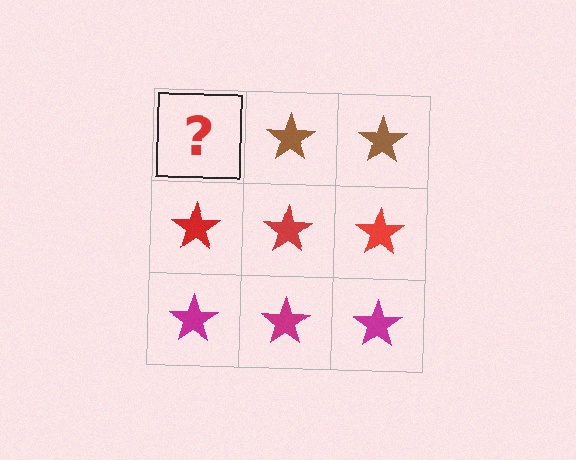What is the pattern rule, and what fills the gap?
The rule is that each row has a consistent color. The gap should be filled with a brown star.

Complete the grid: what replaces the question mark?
The question mark should be replaced with a brown star.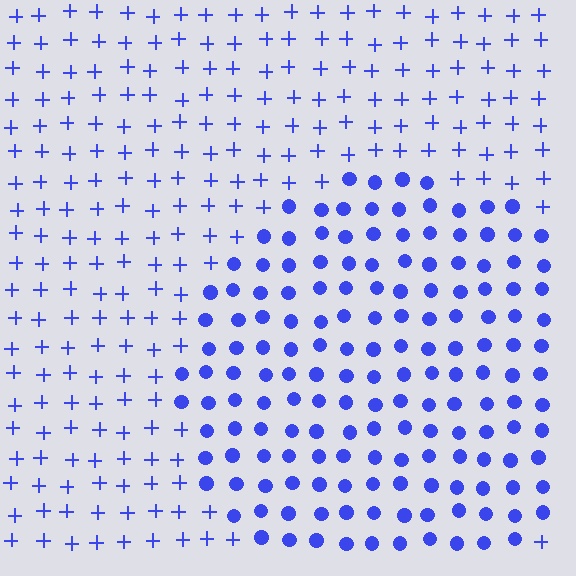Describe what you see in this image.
The image is filled with small blue elements arranged in a uniform grid. A circle-shaped region contains circles, while the surrounding area contains plus signs. The boundary is defined purely by the change in element shape.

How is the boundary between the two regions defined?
The boundary is defined by a change in element shape: circles inside vs. plus signs outside. All elements share the same color and spacing.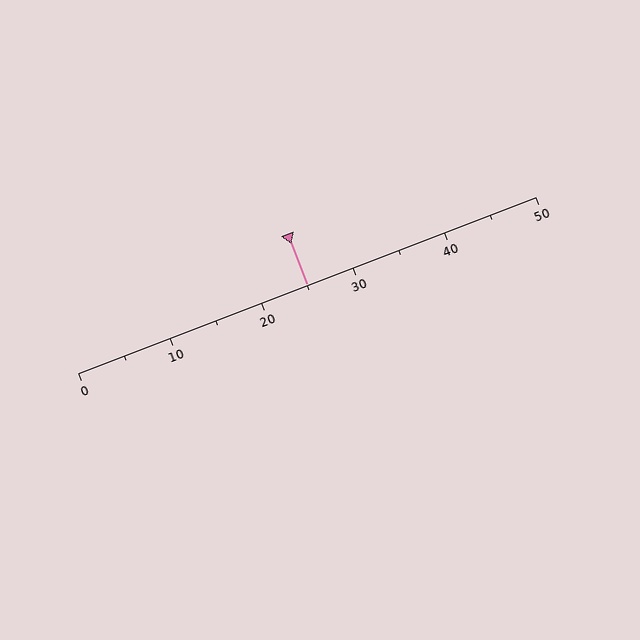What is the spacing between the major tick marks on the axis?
The major ticks are spaced 10 apart.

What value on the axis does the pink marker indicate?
The marker indicates approximately 25.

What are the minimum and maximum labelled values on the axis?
The axis runs from 0 to 50.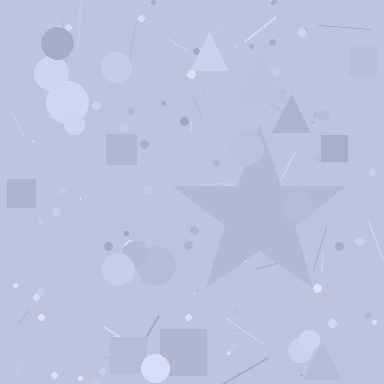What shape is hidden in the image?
A star is hidden in the image.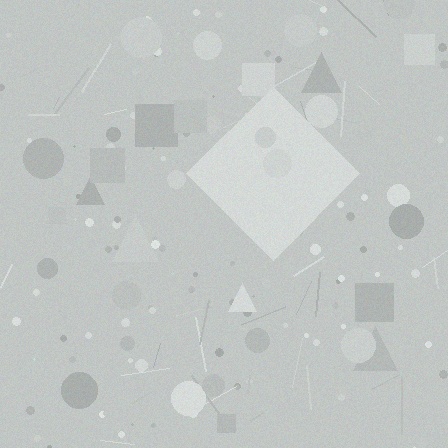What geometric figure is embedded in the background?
A diamond is embedded in the background.